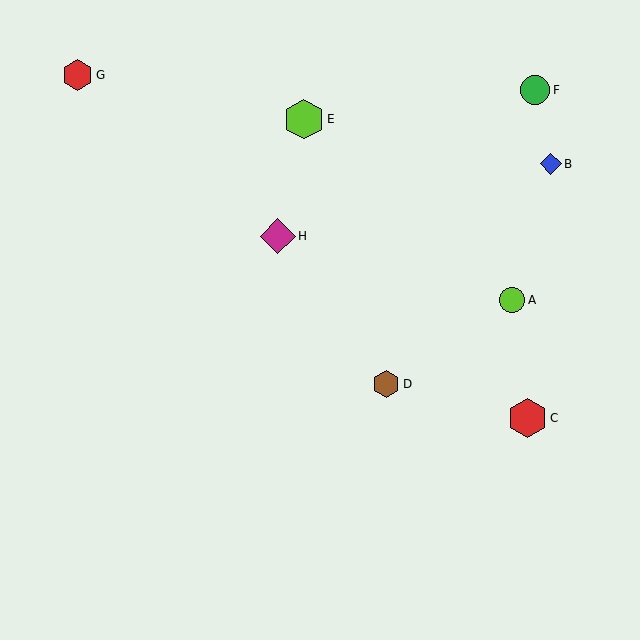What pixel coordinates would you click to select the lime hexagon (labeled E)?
Click at (304, 119) to select the lime hexagon E.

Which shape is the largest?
The lime hexagon (labeled E) is the largest.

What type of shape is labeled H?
Shape H is a magenta diamond.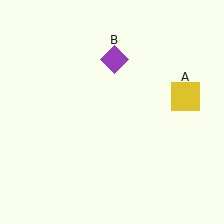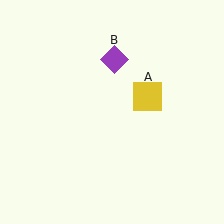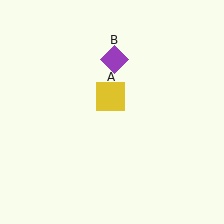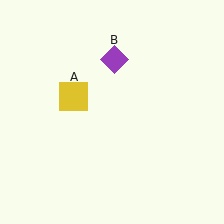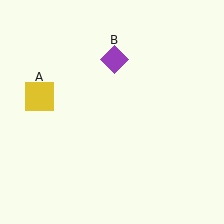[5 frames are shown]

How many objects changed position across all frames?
1 object changed position: yellow square (object A).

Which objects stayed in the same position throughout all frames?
Purple diamond (object B) remained stationary.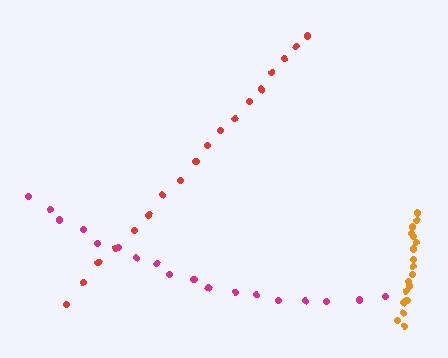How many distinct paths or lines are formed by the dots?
There are 3 distinct paths.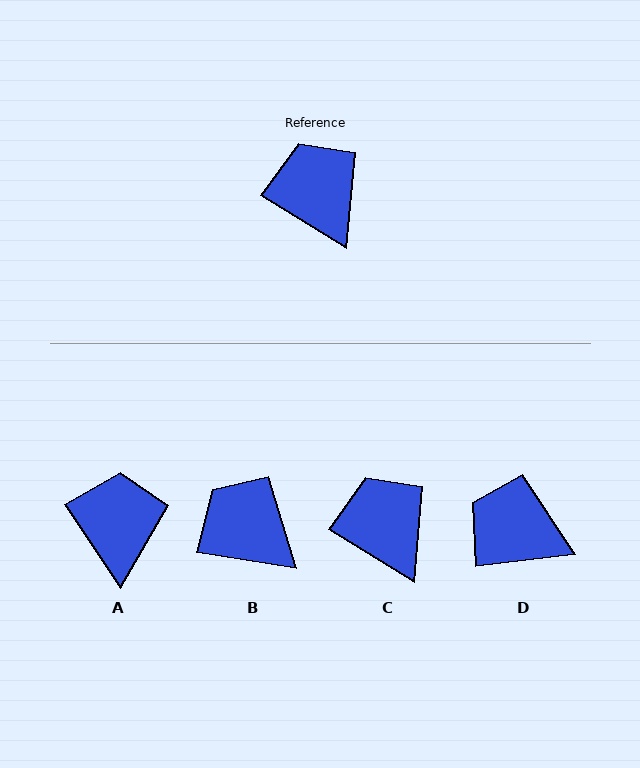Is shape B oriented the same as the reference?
No, it is off by about 22 degrees.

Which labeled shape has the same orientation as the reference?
C.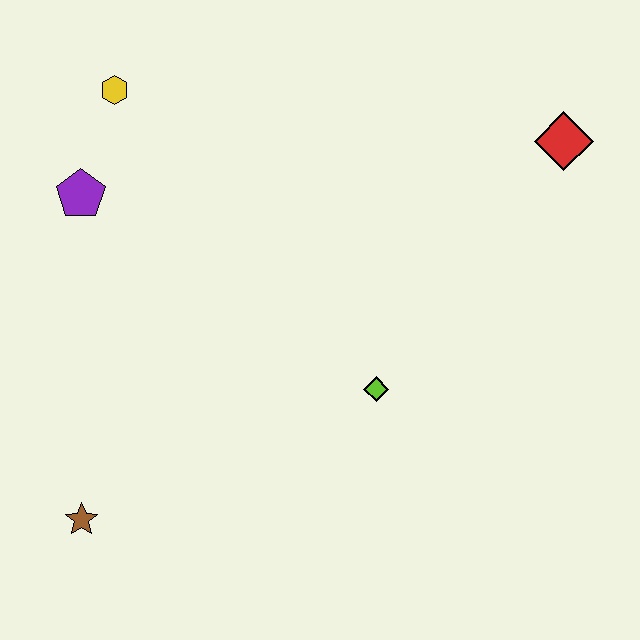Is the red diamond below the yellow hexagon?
Yes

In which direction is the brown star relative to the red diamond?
The brown star is to the left of the red diamond.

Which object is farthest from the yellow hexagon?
The red diamond is farthest from the yellow hexagon.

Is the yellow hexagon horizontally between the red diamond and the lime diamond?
No